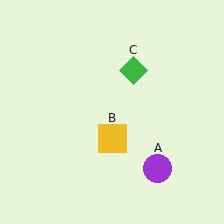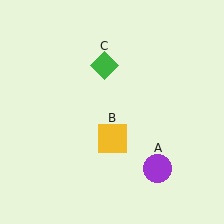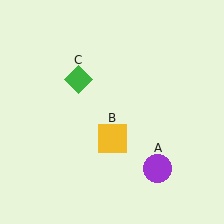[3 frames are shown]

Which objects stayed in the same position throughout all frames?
Purple circle (object A) and yellow square (object B) remained stationary.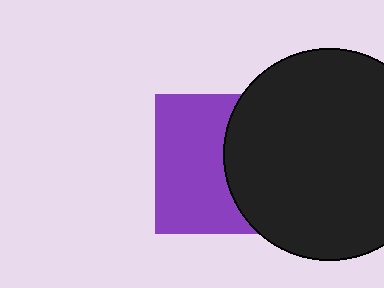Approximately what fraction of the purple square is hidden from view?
Roughly 45% of the purple square is hidden behind the black circle.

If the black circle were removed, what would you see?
You would see the complete purple square.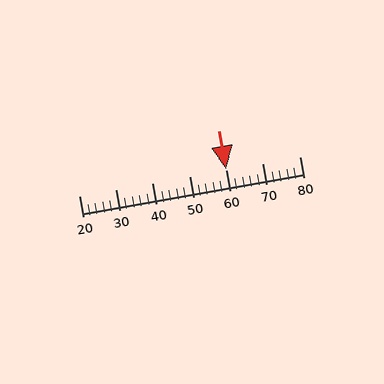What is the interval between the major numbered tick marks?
The major tick marks are spaced 10 units apart.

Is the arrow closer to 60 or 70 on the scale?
The arrow is closer to 60.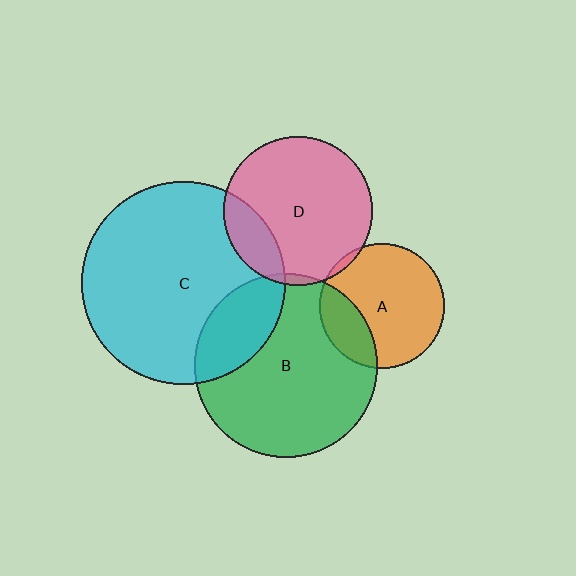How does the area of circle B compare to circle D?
Approximately 1.5 times.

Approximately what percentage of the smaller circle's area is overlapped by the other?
Approximately 25%.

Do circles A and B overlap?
Yes.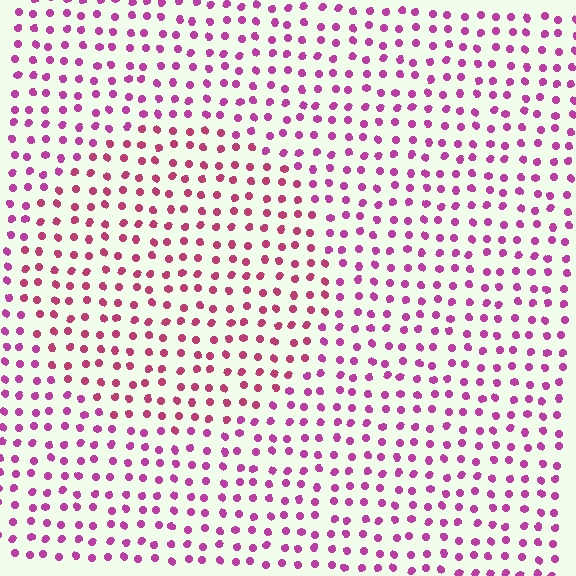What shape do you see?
I see a circle.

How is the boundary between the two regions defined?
The boundary is defined purely by a slight shift in hue (about 24 degrees). Spacing, size, and orientation are identical on both sides.